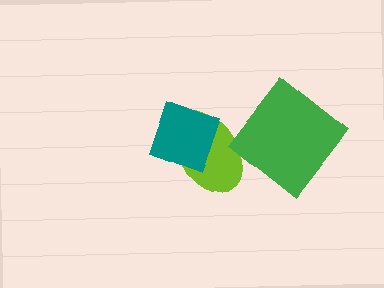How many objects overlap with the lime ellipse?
1 object overlaps with the lime ellipse.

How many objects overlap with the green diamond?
0 objects overlap with the green diamond.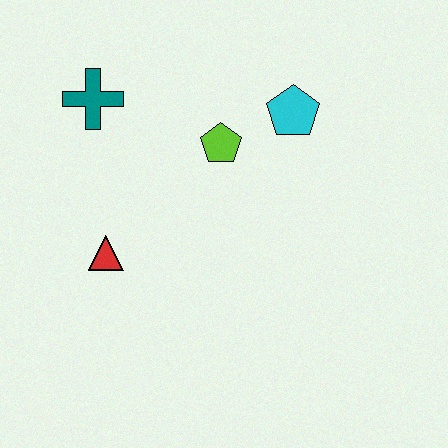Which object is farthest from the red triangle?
The cyan pentagon is farthest from the red triangle.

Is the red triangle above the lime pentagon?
No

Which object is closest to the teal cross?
The lime pentagon is closest to the teal cross.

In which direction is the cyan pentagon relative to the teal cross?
The cyan pentagon is to the right of the teal cross.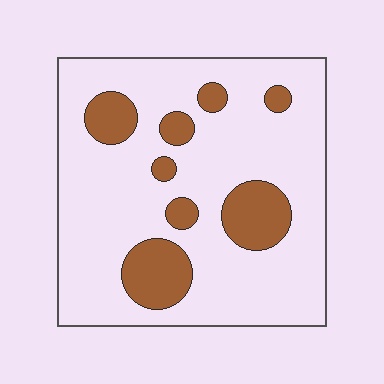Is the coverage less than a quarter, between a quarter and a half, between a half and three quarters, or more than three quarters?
Less than a quarter.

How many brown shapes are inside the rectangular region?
8.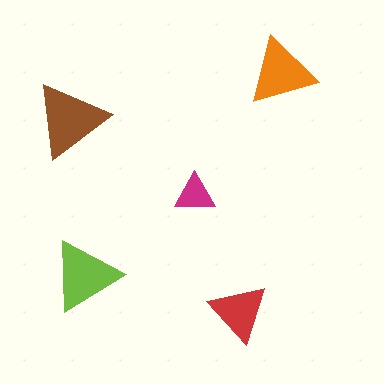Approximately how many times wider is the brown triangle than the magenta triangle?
About 2 times wider.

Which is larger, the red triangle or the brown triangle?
The brown one.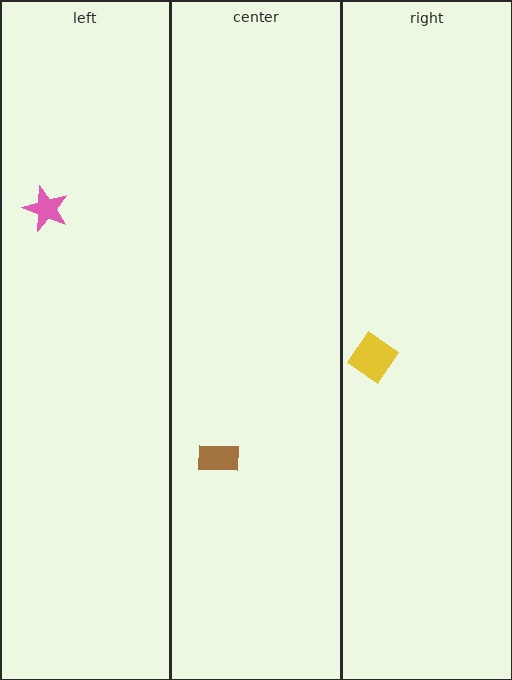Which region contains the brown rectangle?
The center region.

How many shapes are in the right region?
1.